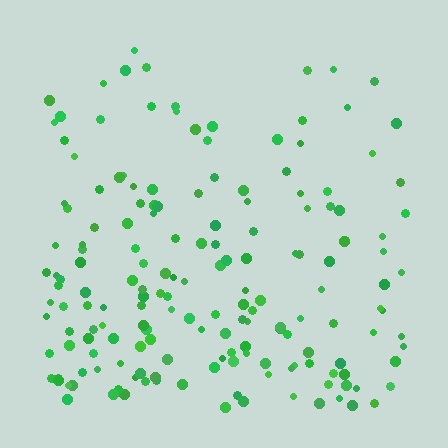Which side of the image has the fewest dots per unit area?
The top.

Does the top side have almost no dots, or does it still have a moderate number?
Still a moderate number, just noticeably fewer than the bottom.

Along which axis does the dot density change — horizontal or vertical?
Vertical.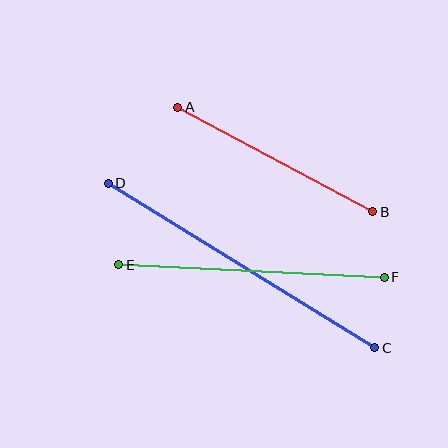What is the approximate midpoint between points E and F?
The midpoint is at approximately (252, 271) pixels.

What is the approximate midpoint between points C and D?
The midpoint is at approximately (242, 266) pixels.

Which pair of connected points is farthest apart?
Points C and D are farthest apart.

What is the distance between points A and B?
The distance is approximately 221 pixels.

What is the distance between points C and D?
The distance is approximately 313 pixels.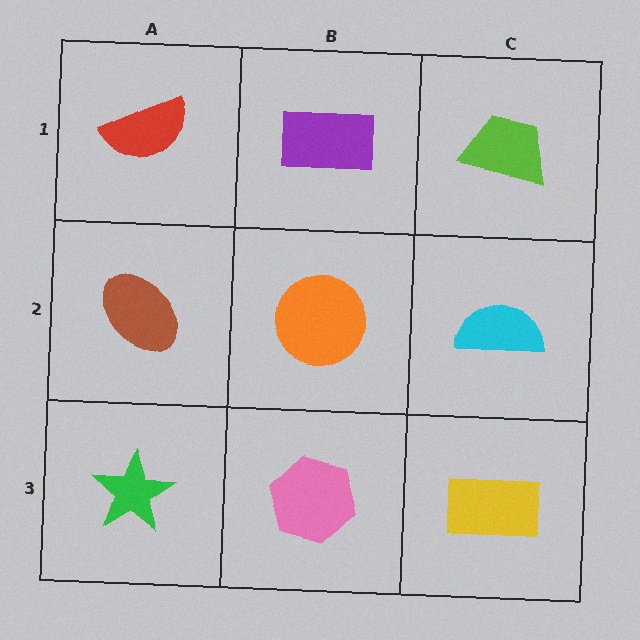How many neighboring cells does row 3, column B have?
3.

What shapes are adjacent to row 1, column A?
A brown ellipse (row 2, column A), a purple rectangle (row 1, column B).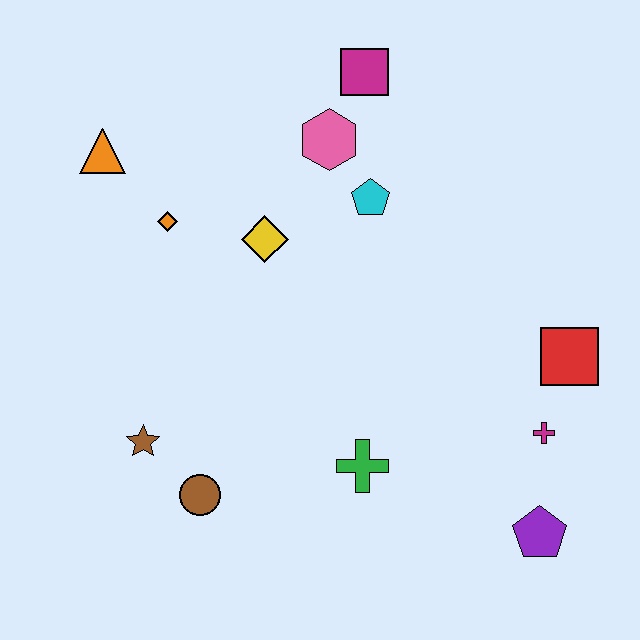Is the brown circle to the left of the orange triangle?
No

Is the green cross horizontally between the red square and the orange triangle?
Yes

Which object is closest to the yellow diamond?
The orange diamond is closest to the yellow diamond.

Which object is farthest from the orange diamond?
The purple pentagon is farthest from the orange diamond.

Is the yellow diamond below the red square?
No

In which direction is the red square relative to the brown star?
The red square is to the right of the brown star.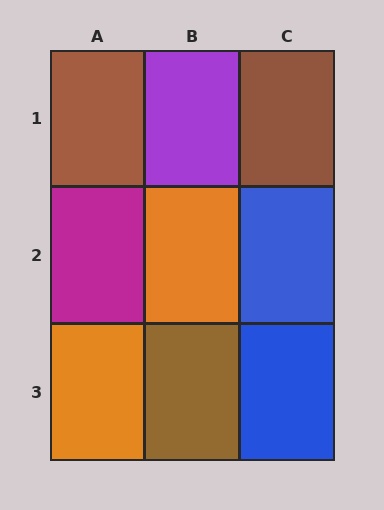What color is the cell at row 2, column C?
Blue.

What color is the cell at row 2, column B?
Orange.